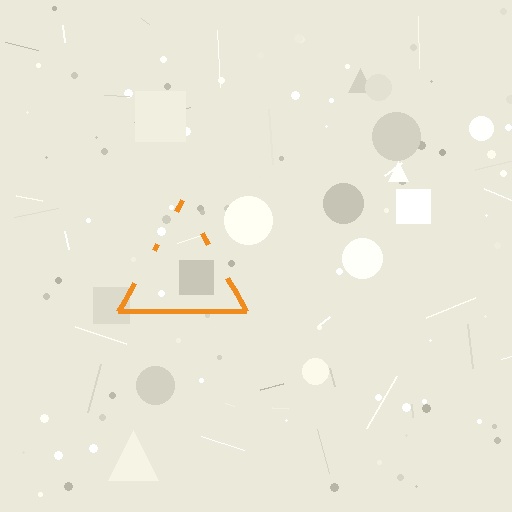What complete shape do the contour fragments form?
The contour fragments form a triangle.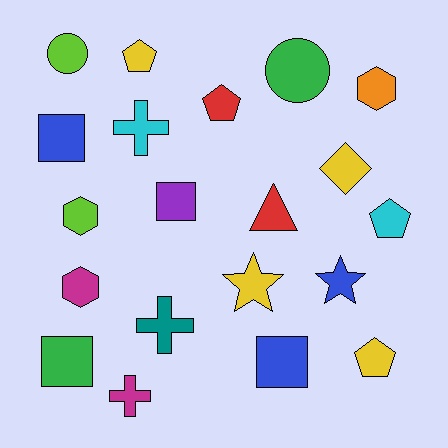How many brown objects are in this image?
There are no brown objects.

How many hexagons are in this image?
There are 3 hexagons.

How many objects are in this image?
There are 20 objects.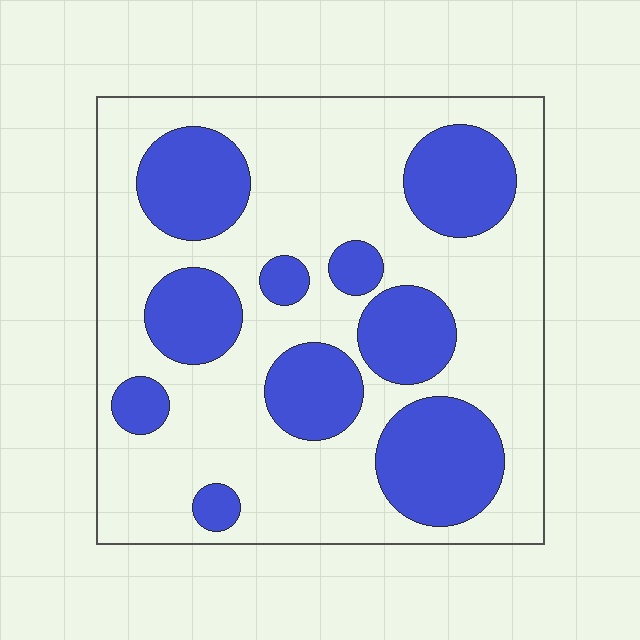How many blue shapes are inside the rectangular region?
10.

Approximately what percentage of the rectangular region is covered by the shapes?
Approximately 35%.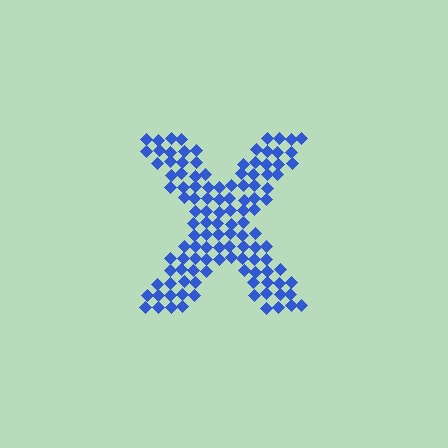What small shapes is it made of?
It is made of small diamonds.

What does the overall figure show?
The overall figure shows the letter X.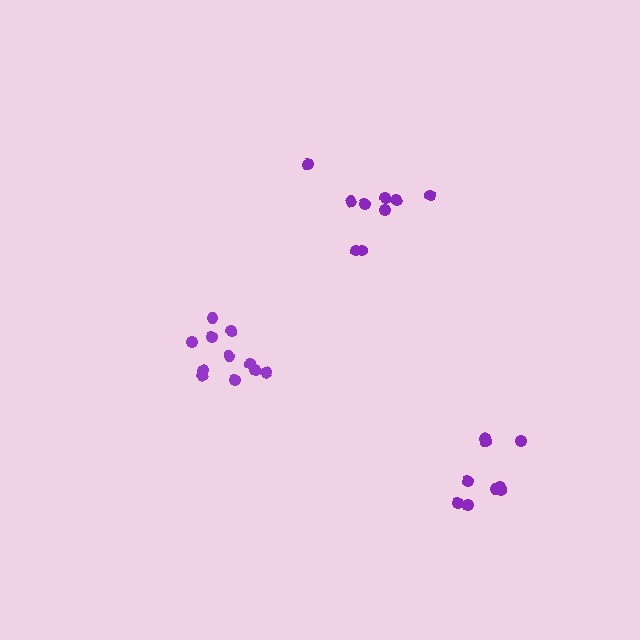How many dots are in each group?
Group 1: 9 dots, Group 2: 11 dots, Group 3: 9 dots (29 total).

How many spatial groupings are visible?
There are 3 spatial groupings.